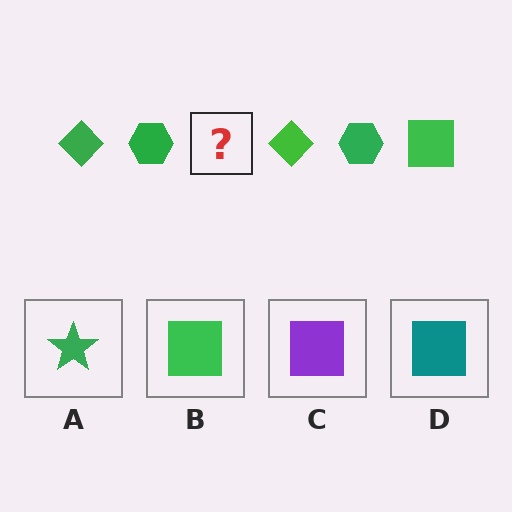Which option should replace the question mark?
Option B.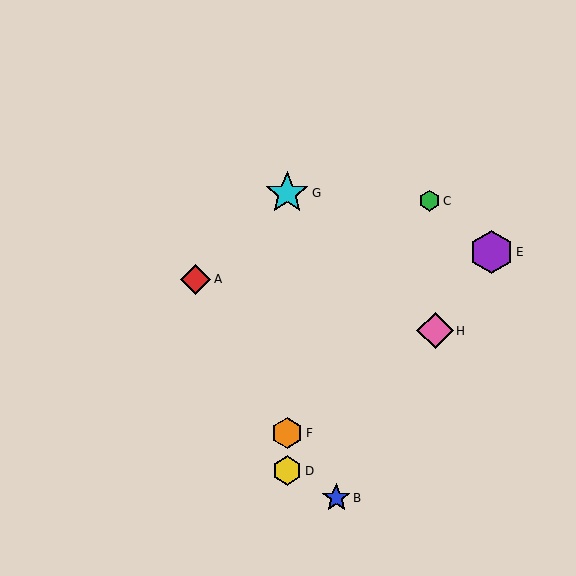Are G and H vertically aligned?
No, G is at x≈287 and H is at x≈435.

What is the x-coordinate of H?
Object H is at x≈435.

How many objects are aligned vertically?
3 objects (D, F, G) are aligned vertically.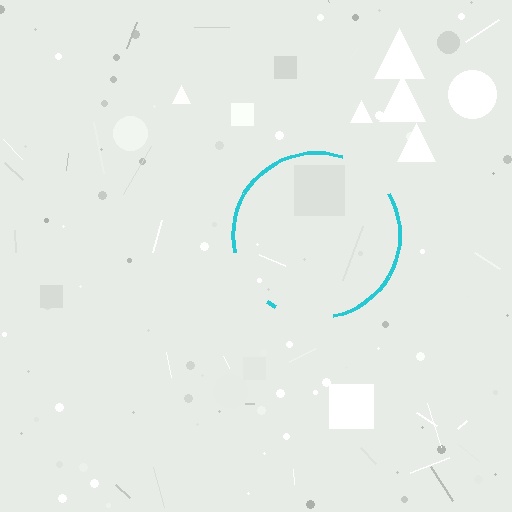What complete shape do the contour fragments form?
The contour fragments form a circle.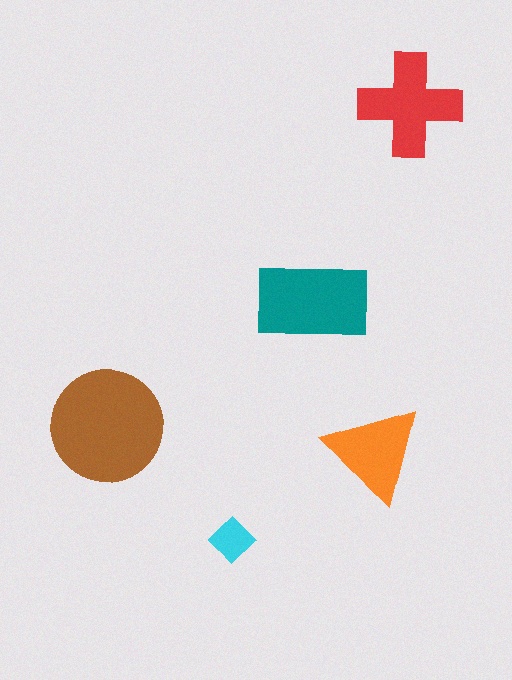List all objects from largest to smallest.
The brown circle, the teal rectangle, the red cross, the orange triangle, the cyan diamond.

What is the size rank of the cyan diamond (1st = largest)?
5th.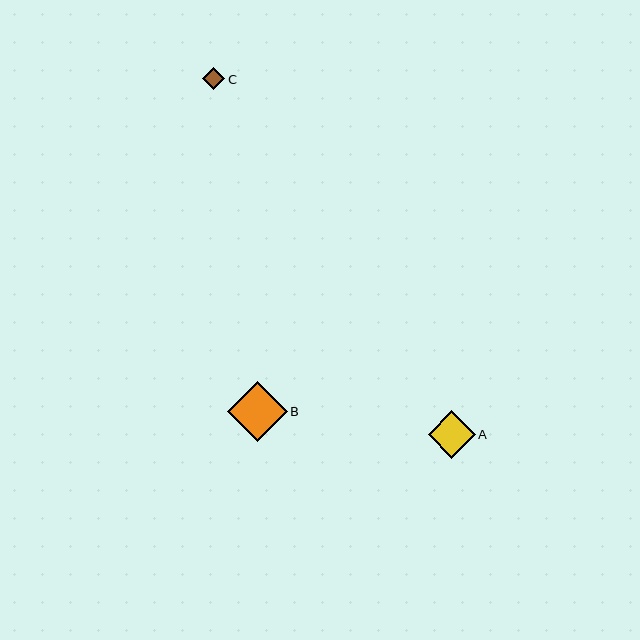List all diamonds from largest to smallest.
From largest to smallest: B, A, C.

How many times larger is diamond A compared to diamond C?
Diamond A is approximately 2.1 times the size of diamond C.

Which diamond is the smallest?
Diamond C is the smallest with a size of approximately 22 pixels.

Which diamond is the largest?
Diamond B is the largest with a size of approximately 60 pixels.